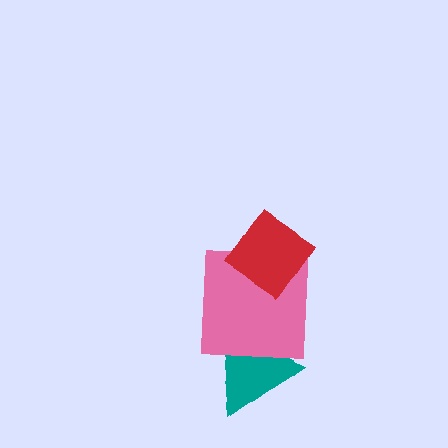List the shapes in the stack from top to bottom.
From top to bottom: the red diamond, the pink square, the teal triangle.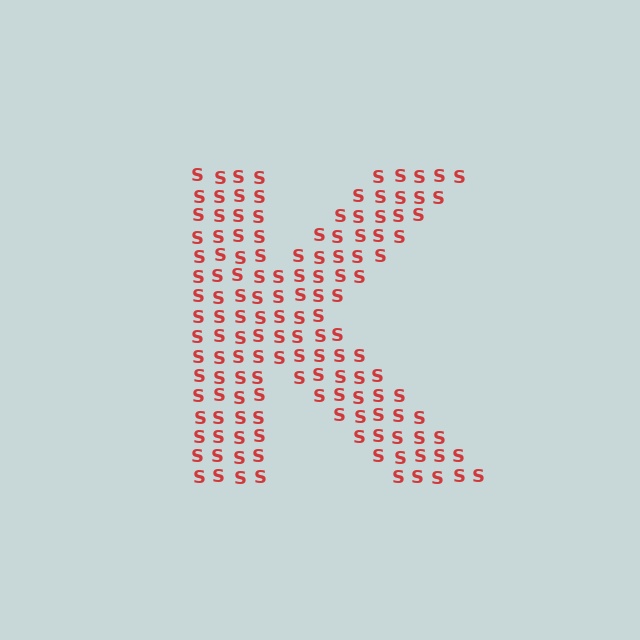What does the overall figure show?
The overall figure shows the letter K.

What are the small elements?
The small elements are letter S's.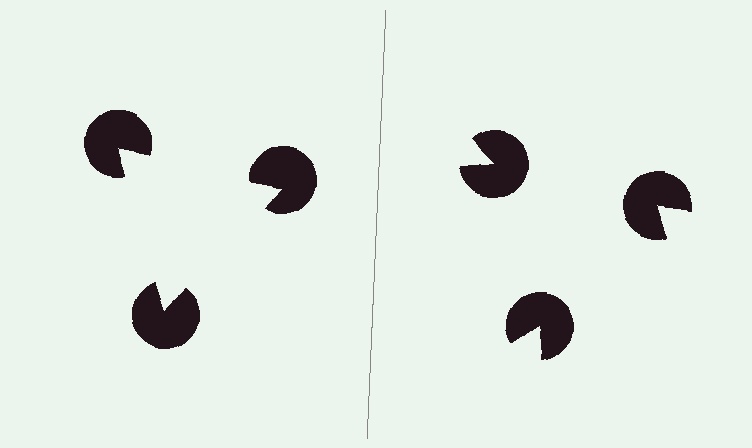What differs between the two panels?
The pac-man discs are positioned identically on both sides; only the wedge orientations differ. On the left they align to a triangle; on the right they are misaligned.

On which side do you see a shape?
An illusory triangle appears on the left side. On the right side the wedge cuts are rotated, so no coherent shape forms.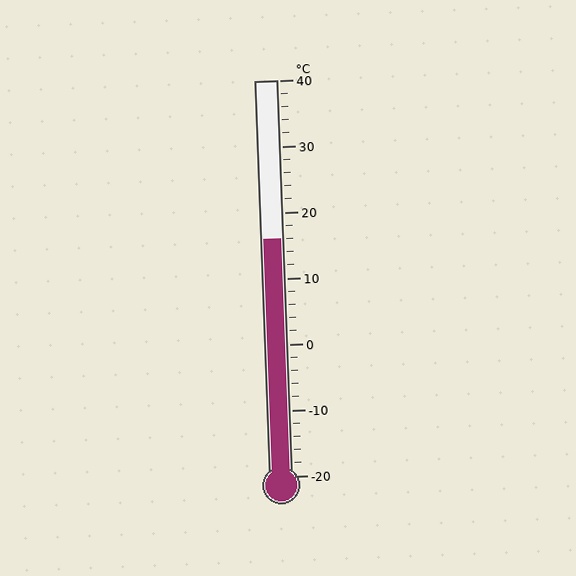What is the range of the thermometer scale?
The thermometer scale ranges from -20°C to 40°C.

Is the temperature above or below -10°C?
The temperature is above -10°C.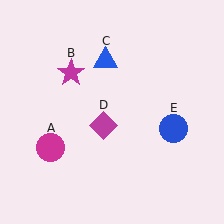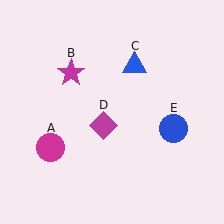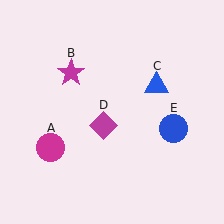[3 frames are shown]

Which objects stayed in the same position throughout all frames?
Magenta circle (object A) and magenta star (object B) and magenta diamond (object D) and blue circle (object E) remained stationary.